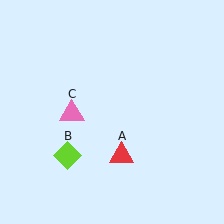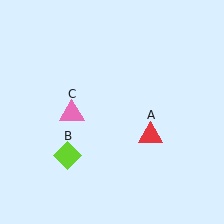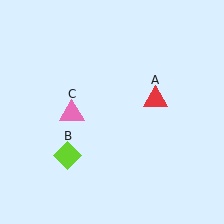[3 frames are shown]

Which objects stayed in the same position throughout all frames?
Lime diamond (object B) and pink triangle (object C) remained stationary.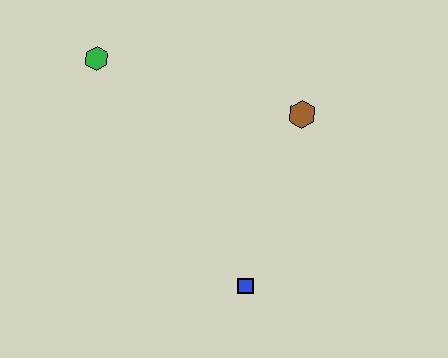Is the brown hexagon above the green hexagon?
No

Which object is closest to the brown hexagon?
The blue square is closest to the brown hexagon.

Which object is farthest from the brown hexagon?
The green hexagon is farthest from the brown hexagon.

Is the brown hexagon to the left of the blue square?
No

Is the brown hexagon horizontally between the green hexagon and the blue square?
No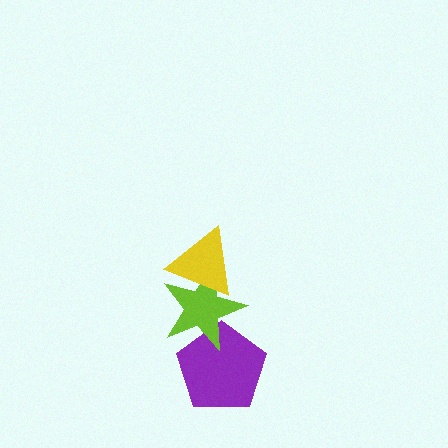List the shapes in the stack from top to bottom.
From top to bottom: the yellow triangle, the lime star, the purple pentagon.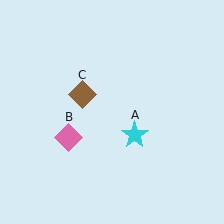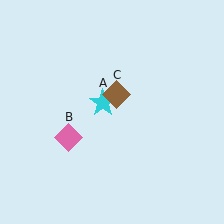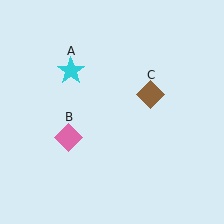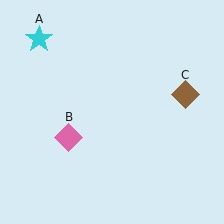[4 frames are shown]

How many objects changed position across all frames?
2 objects changed position: cyan star (object A), brown diamond (object C).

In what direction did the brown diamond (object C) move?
The brown diamond (object C) moved right.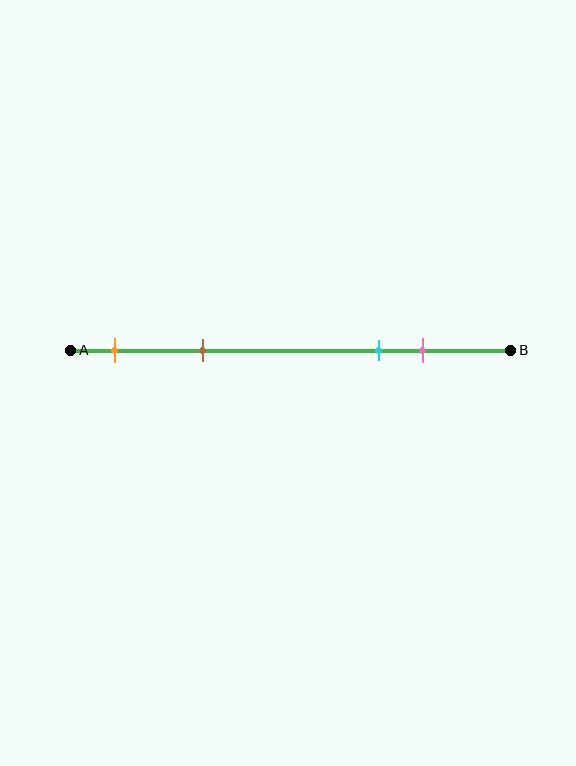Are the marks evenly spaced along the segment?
No, the marks are not evenly spaced.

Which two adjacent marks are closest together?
The cyan and pink marks are the closest adjacent pair.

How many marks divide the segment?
There are 4 marks dividing the segment.